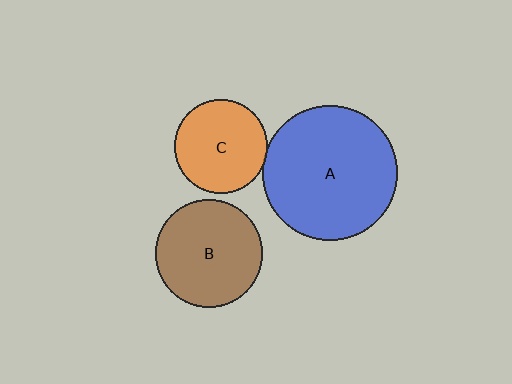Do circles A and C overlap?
Yes.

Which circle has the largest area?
Circle A (blue).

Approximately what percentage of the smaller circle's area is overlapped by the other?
Approximately 5%.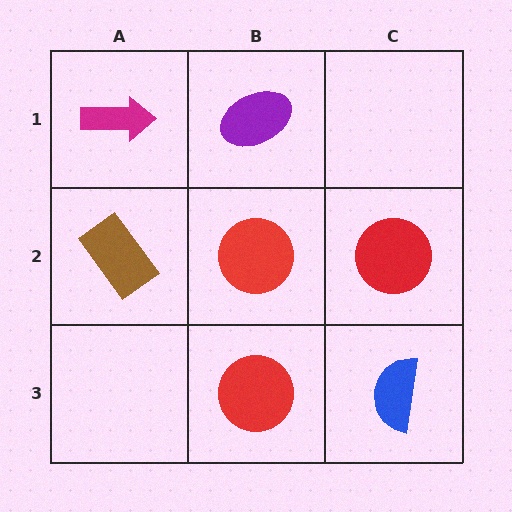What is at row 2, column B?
A red circle.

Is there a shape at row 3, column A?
No, that cell is empty.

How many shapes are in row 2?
3 shapes.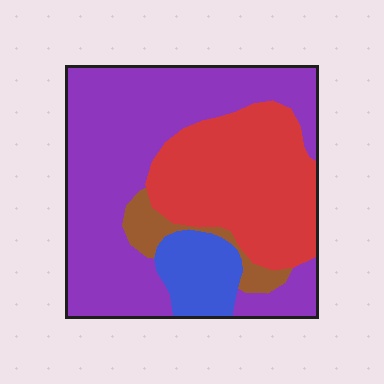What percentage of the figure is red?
Red takes up between a quarter and a half of the figure.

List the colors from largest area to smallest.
From largest to smallest: purple, red, blue, brown.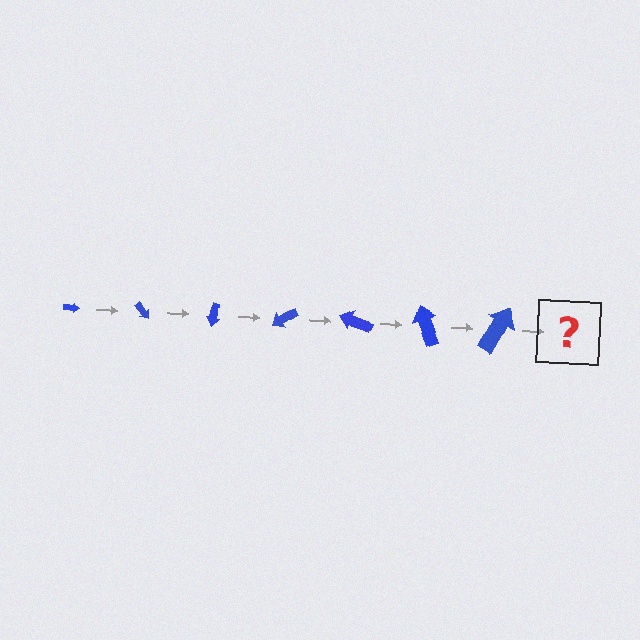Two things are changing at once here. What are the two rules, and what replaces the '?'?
The two rules are that the arrow grows larger each step and it rotates 50 degrees each step. The '?' should be an arrow, larger than the previous one and rotated 350 degrees from the start.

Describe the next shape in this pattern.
It should be an arrow, larger than the previous one and rotated 350 degrees from the start.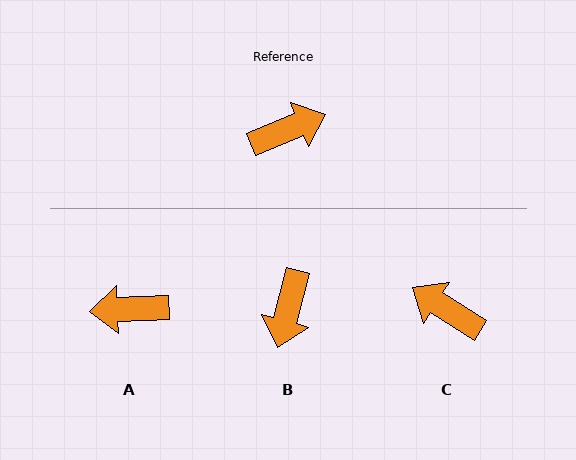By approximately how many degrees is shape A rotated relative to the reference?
Approximately 161 degrees counter-clockwise.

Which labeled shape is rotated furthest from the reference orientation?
A, about 161 degrees away.